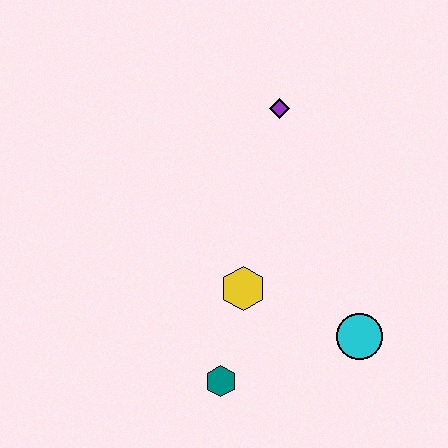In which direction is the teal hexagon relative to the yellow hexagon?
The teal hexagon is below the yellow hexagon.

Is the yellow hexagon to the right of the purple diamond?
No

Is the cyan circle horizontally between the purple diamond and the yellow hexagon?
No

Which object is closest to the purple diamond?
The yellow hexagon is closest to the purple diamond.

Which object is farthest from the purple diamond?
The teal hexagon is farthest from the purple diamond.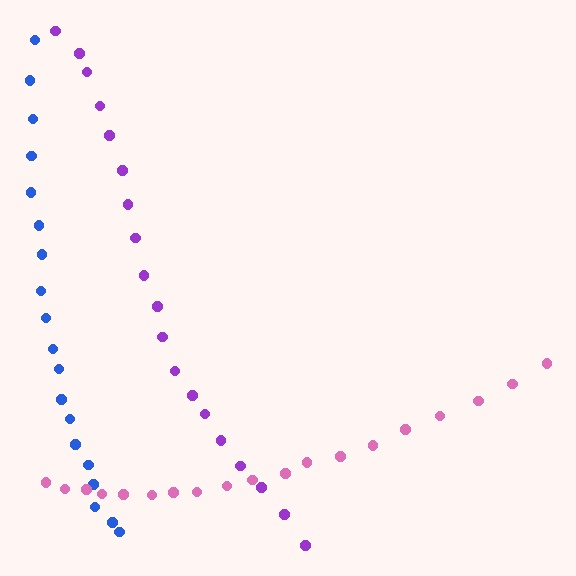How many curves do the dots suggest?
There are 3 distinct paths.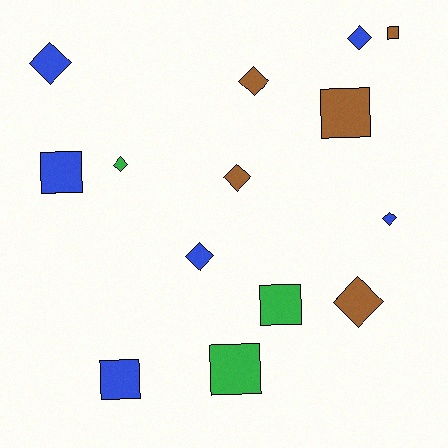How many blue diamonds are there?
There are 4 blue diamonds.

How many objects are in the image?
There are 14 objects.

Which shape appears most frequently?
Diamond, with 8 objects.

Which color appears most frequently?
Blue, with 6 objects.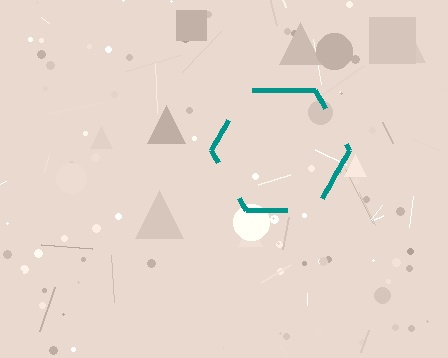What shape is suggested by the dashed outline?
The dashed outline suggests a hexagon.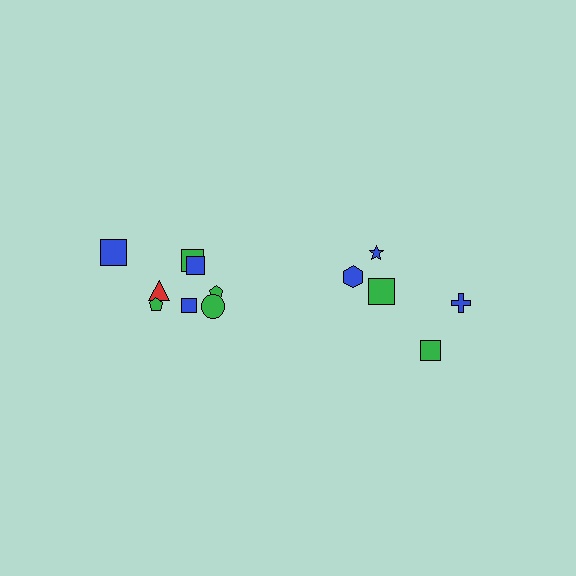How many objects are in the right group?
There are 5 objects.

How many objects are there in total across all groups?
There are 13 objects.